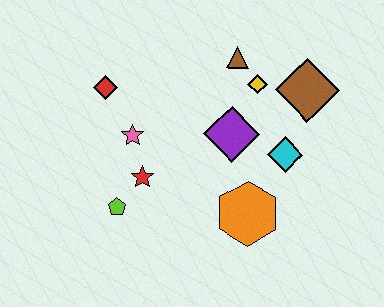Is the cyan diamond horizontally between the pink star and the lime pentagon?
No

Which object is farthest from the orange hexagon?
The red diamond is farthest from the orange hexagon.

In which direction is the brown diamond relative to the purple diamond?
The brown diamond is to the right of the purple diamond.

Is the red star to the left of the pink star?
No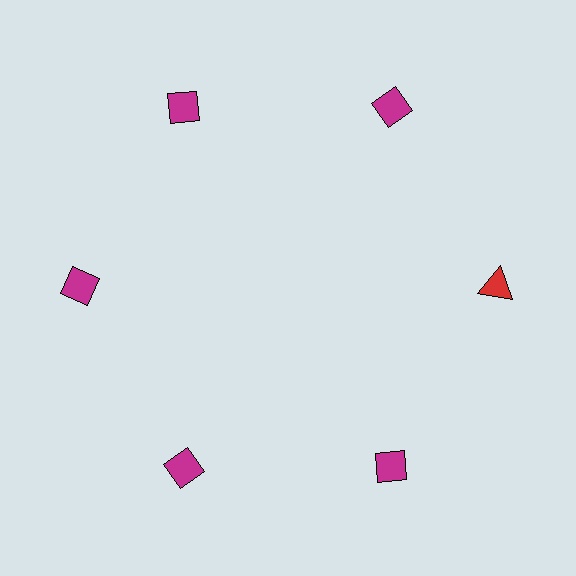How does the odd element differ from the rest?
It differs in both color (red instead of magenta) and shape (triangle instead of diamond).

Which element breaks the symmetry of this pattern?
The red triangle at roughly the 3 o'clock position breaks the symmetry. All other shapes are magenta diamonds.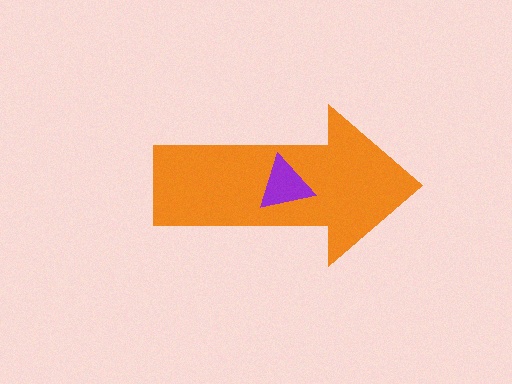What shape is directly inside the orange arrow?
The purple triangle.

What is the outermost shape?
The orange arrow.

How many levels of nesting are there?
2.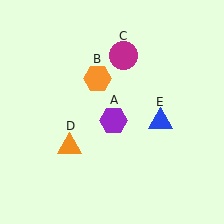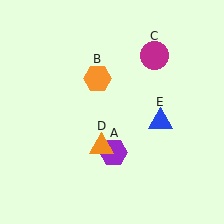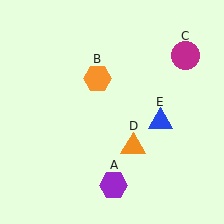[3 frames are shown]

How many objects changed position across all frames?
3 objects changed position: purple hexagon (object A), magenta circle (object C), orange triangle (object D).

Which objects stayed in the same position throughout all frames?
Orange hexagon (object B) and blue triangle (object E) remained stationary.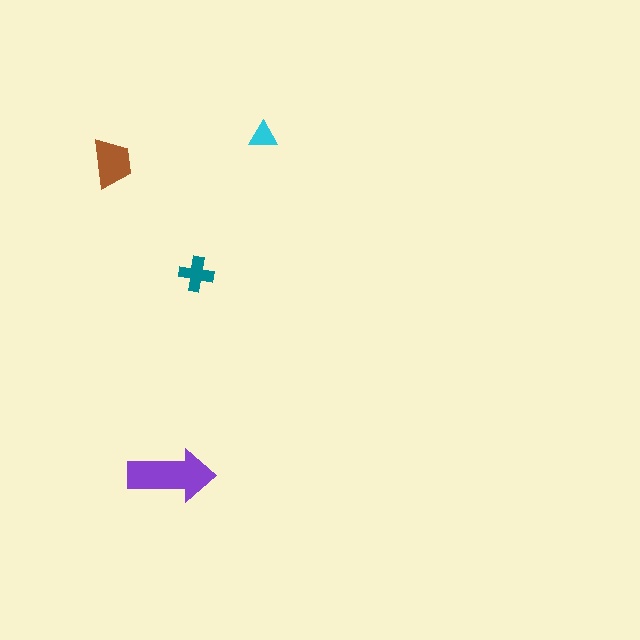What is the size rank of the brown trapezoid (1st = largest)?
2nd.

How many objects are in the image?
There are 4 objects in the image.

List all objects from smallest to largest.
The cyan triangle, the teal cross, the brown trapezoid, the purple arrow.